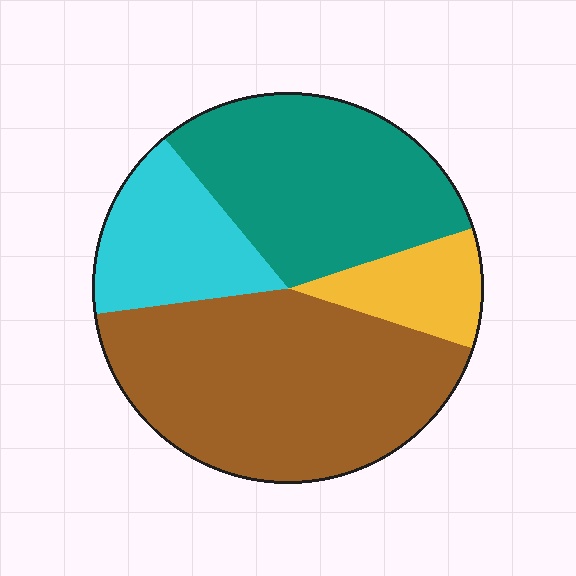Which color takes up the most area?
Brown, at roughly 45%.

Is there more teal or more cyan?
Teal.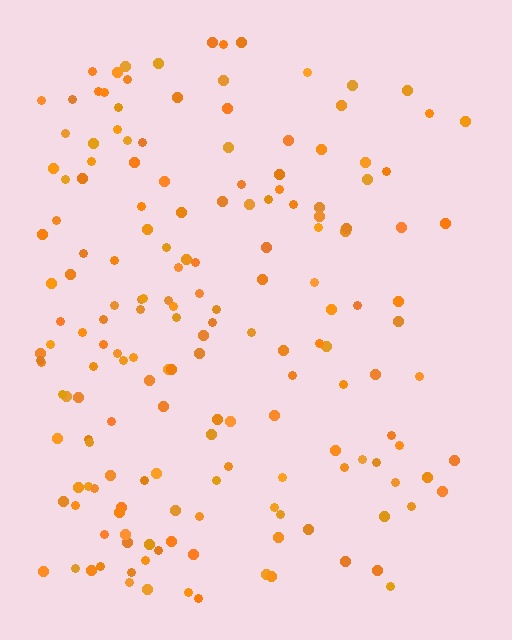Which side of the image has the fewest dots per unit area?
The right.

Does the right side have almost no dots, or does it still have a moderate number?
Still a moderate number, just noticeably fewer than the left.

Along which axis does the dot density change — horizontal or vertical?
Horizontal.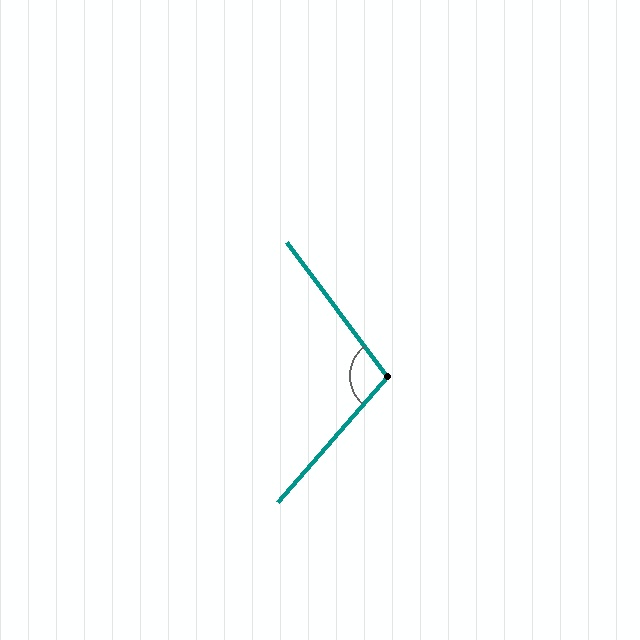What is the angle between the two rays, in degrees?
Approximately 102 degrees.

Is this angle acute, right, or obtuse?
It is obtuse.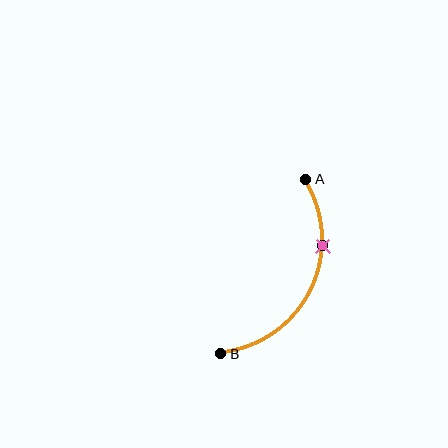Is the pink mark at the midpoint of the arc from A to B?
No. The pink mark lies on the arc but is closer to endpoint A. The arc midpoint would be at the point on the curve equidistant along the arc from both A and B.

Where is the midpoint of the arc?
The arc midpoint is the point on the curve farthest from the straight line joining A and B. It sits to the right of that line.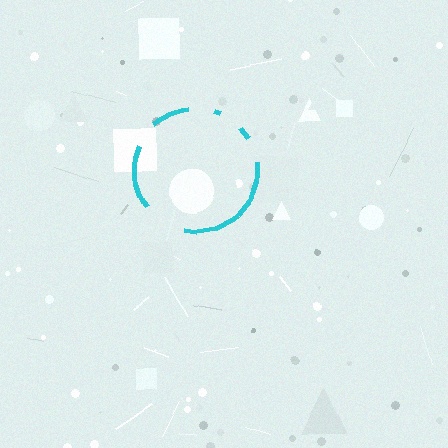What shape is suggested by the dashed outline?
The dashed outline suggests a circle.